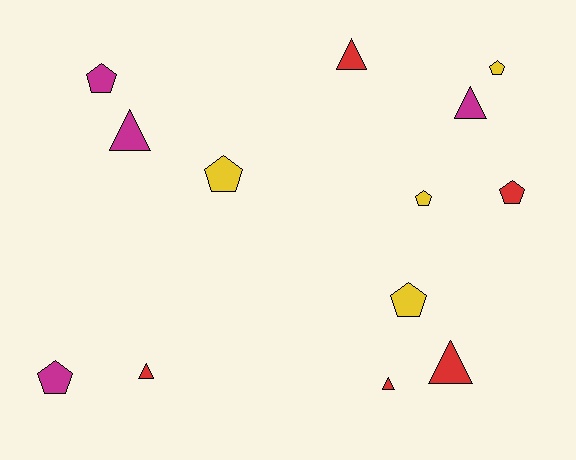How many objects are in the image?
There are 13 objects.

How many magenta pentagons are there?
There are 2 magenta pentagons.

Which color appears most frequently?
Red, with 5 objects.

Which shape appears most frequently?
Pentagon, with 7 objects.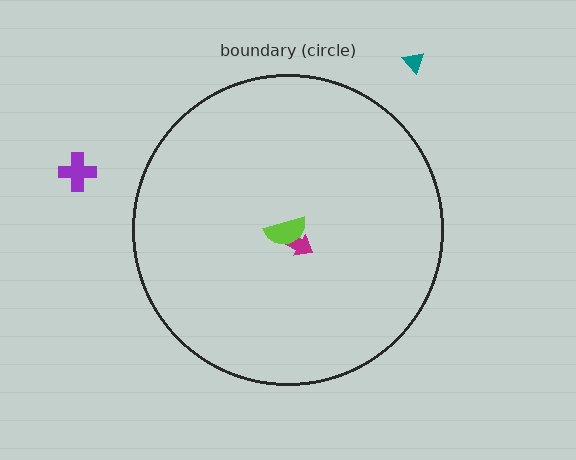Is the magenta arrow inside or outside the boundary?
Inside.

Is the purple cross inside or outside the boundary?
Outside.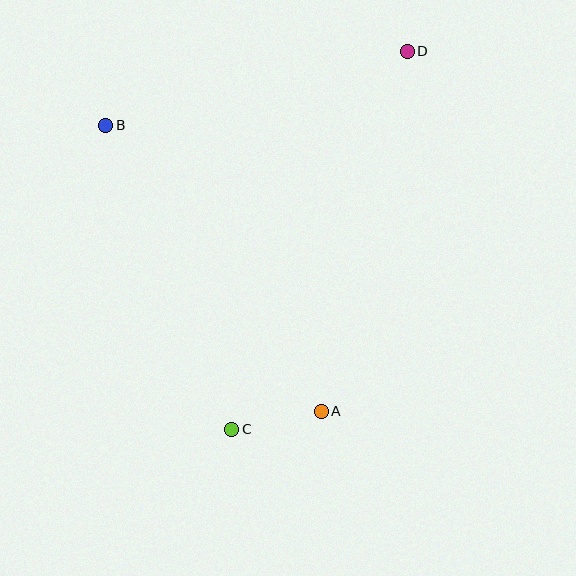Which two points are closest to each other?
Points A and C are closest to each other.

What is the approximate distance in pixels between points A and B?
The distance between A and B is approximately 358 pixels.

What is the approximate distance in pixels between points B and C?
The distance between B and C is approximately 329 pixels.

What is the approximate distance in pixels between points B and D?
The distance between B and D is approximately 311 pixels.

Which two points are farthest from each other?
Points C and D are farthest from each other.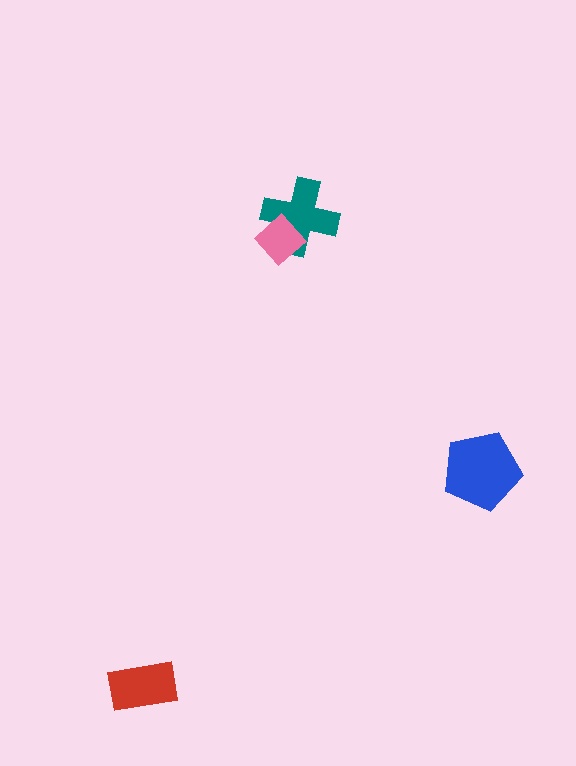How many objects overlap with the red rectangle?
0 objects overlap with the red rectangle.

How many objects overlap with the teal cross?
1 object overlaps with the teal cross.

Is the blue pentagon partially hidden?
No, no other shape covers it.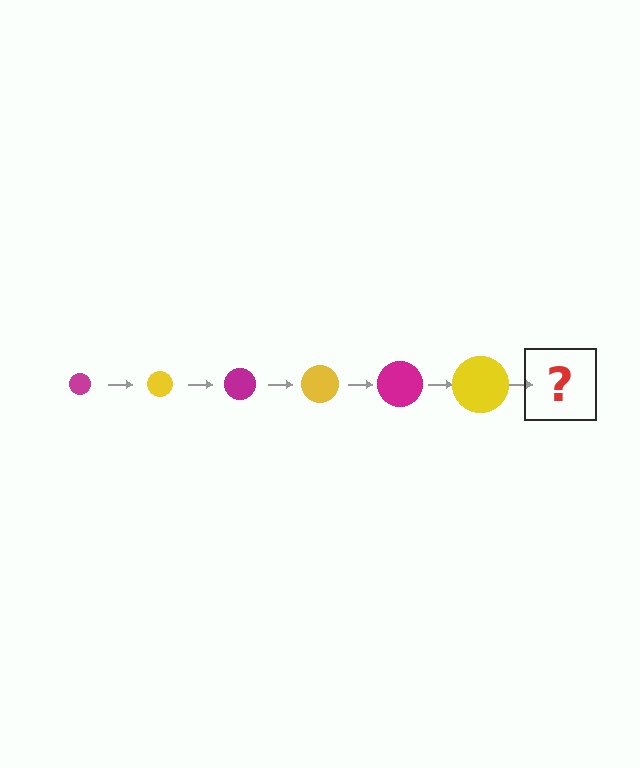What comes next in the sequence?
The next element should be a magenta circle, larger than the previous one.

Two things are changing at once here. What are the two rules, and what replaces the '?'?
The two rules are that the circle grows larger each step and the color cycles through magenta and yellow. The '?' should be a magenta circle, larger than the previous one.